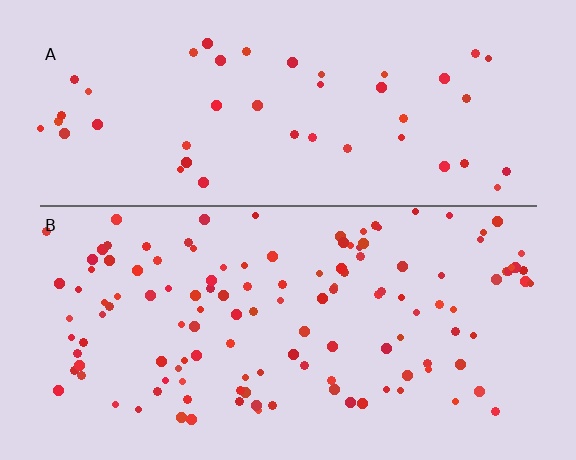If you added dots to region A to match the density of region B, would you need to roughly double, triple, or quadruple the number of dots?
Approximately triple.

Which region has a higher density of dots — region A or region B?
B (the bottom).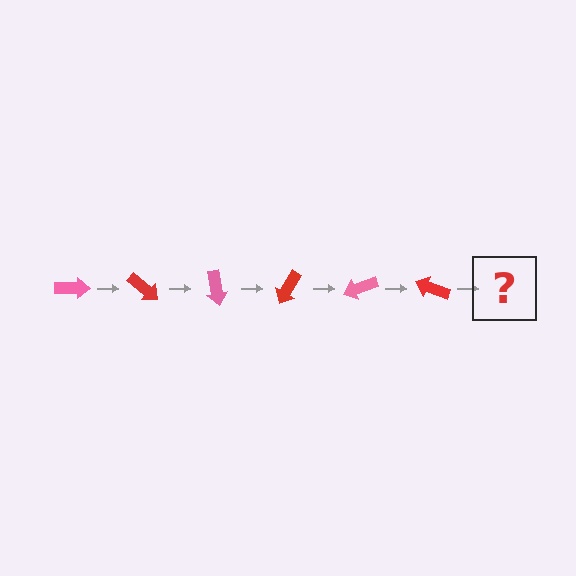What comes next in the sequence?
The next element should be a pink arrow, rotated 240 degrees from the start.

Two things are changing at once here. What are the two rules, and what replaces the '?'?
The two rules are that it rotates 40 degrees each step and the color cycles through pink and red. The '?' should be a pink arrow, rotated 240 degrees from the start.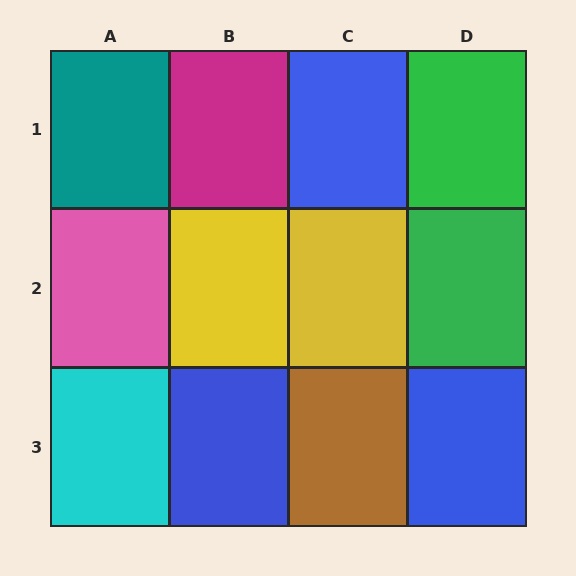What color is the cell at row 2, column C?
Yellow.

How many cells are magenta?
1 cell is magenta.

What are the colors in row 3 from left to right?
Cyan, blue, brown, blue.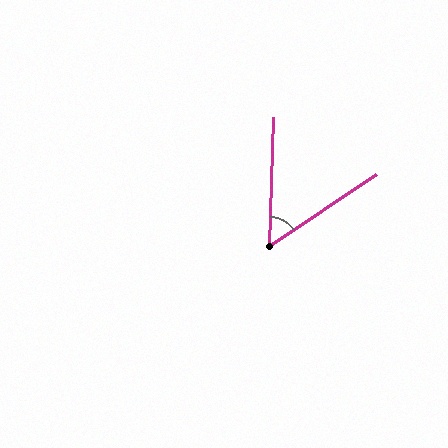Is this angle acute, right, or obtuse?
It is acute.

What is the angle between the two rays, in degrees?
Approximately 54 degrees.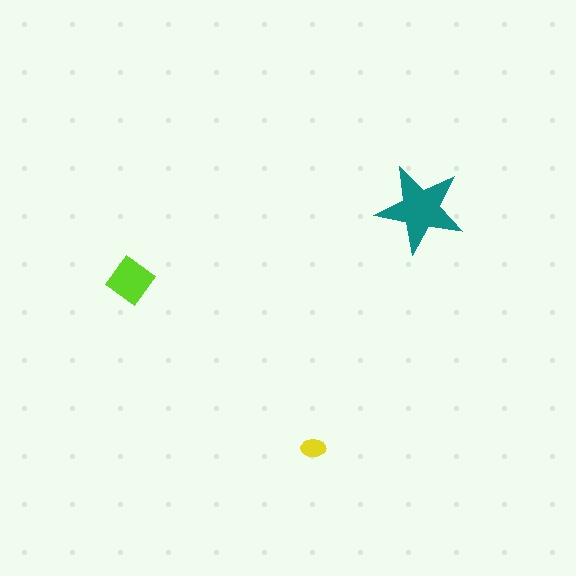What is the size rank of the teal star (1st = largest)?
1st.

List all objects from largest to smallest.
The teal star, the lime diamond, the yellow ellipse.